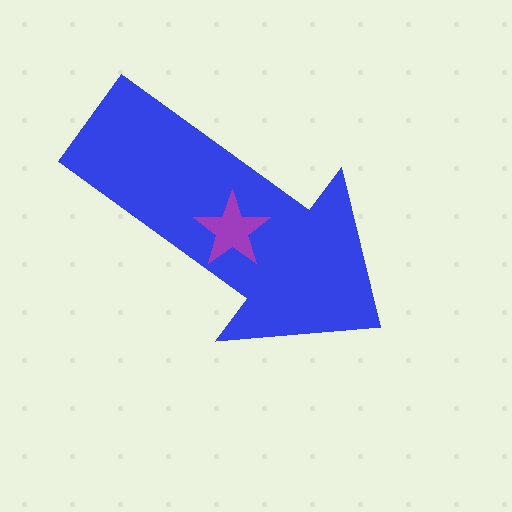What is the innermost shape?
The purple star.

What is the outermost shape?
The blue arrow.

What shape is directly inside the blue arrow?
The purple star.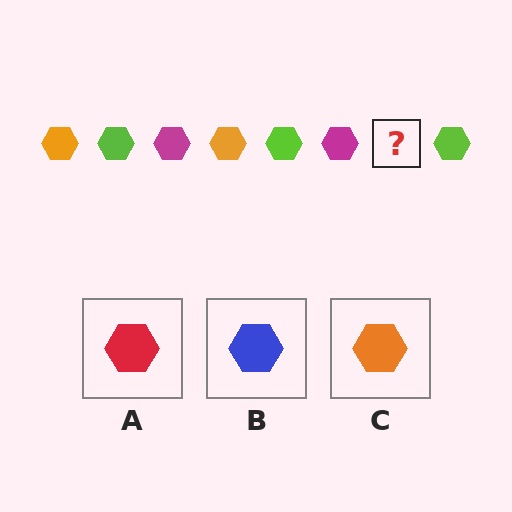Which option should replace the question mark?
Option C.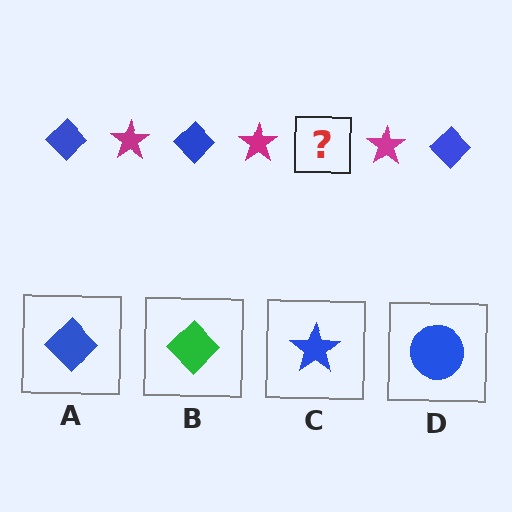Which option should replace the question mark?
Option A.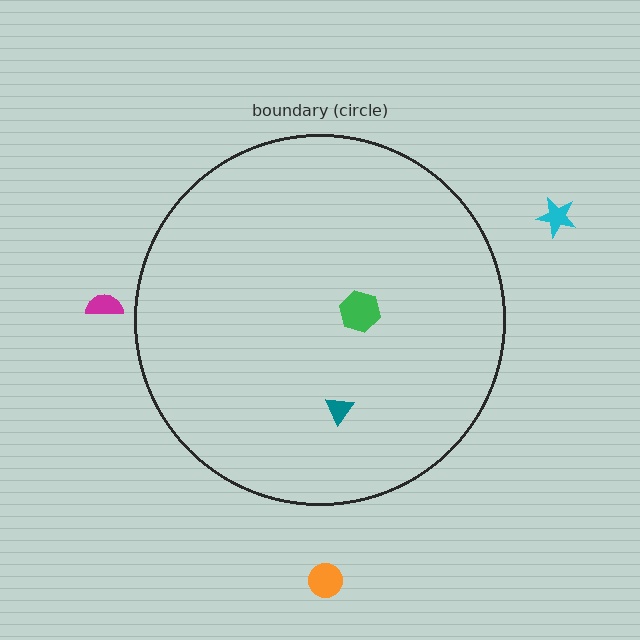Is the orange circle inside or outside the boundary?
Outside.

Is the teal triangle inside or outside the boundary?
Inside.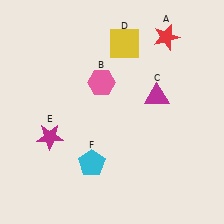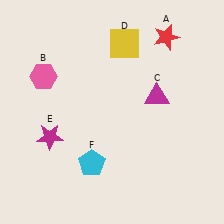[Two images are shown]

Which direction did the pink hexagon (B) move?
The pink hexagon (B) moved left.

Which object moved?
The pink hexagon (B) moved left.